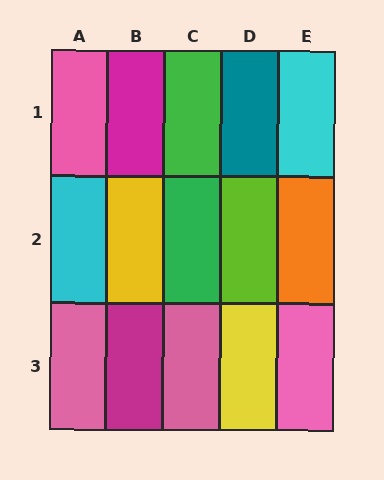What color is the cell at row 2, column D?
Lime.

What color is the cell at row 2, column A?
Cyan.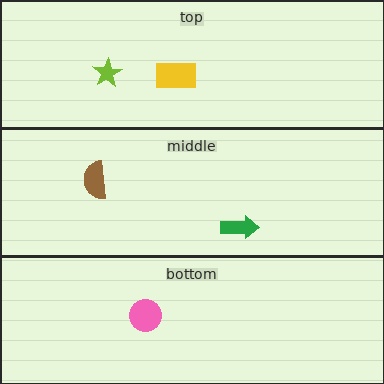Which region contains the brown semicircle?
The middle region.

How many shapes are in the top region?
2.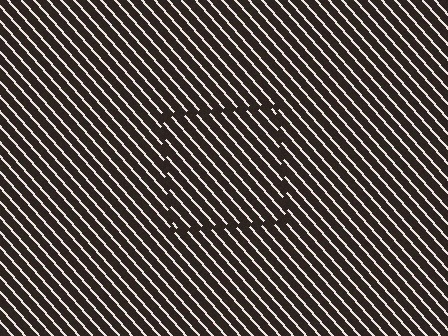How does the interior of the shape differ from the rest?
The interior of the shape contains the same grating, shifted by half a period — the contour is defined by the phase discontinuity where line-ends from the inner and outer gratings abut.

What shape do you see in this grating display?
An illusory square. The interior of the shape contains the same grating, shifted by half a period — the contour is defined by the phase discontinuity where line-ends from the inner and outer gratings abut.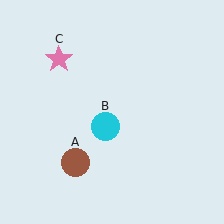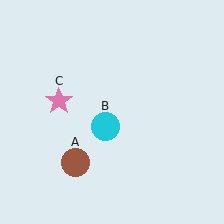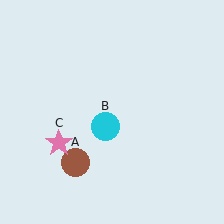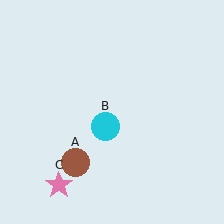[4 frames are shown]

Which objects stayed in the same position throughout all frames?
Brown circle (object A) and cyan circle (object B) remained stationary.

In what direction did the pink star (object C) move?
The pink star (object C) moved down.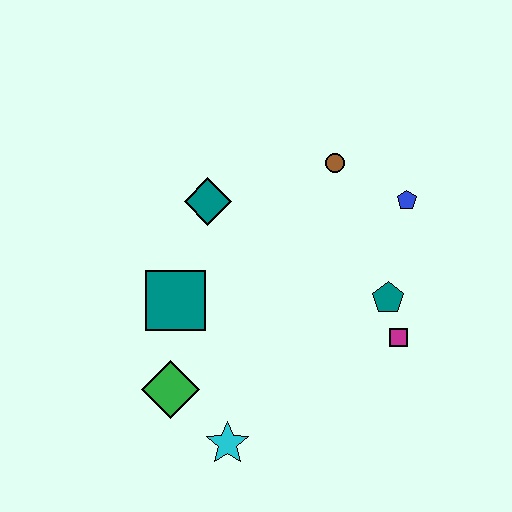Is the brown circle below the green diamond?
No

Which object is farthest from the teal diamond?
The cyan star is farthest from the teal diamond.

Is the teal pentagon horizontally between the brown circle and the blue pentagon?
Yes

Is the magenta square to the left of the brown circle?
No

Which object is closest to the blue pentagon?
The brown circle is closest to the blue pentagon.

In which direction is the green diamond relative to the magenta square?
The green diamond is to the left of the magenta square.